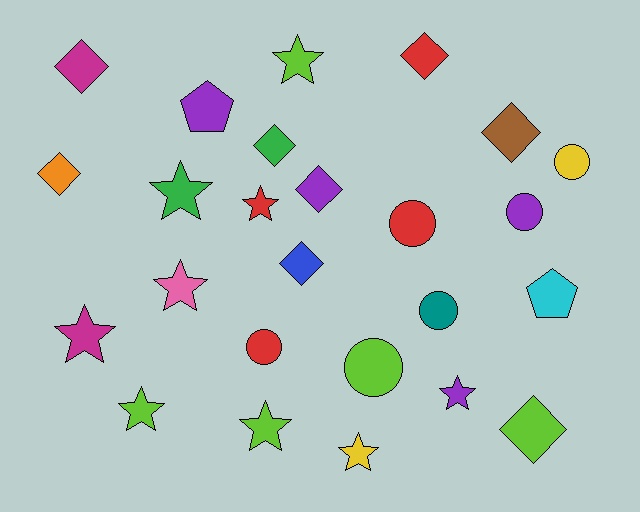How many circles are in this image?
There are 6 circles.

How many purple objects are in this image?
There are 4 purple objects.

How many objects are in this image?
There are 25 objects.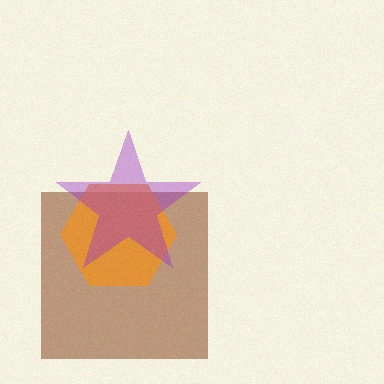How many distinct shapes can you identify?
There are 3 distinct shapes: a brown square, an orange hexagon, a purple star.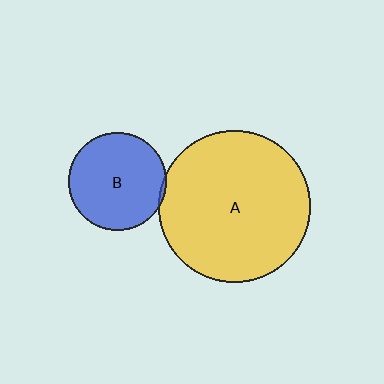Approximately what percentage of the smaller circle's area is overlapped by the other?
Approximately 5%.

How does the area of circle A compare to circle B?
Approximately 2.4 times.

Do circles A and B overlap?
Yes.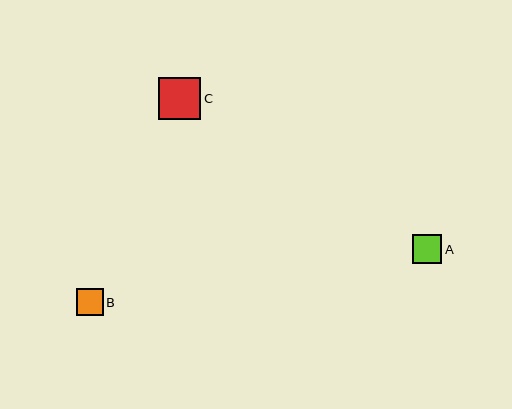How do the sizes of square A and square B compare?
Square A and square B are approximately the same size.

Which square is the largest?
Square C is the largest with a size of approximately 42 pixels.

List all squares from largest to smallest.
From largest to smallest: C, A, B.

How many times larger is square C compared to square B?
Square C is approximately 1.6 times the size of square B.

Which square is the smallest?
Square B is the smallest with a size of approximately 27 pixels.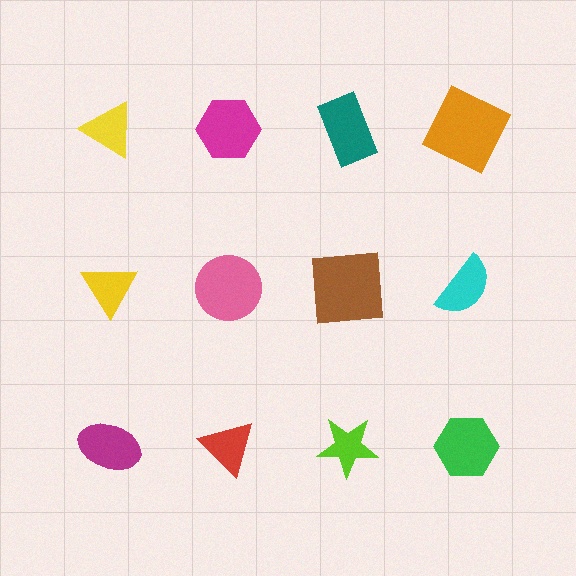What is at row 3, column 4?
A green hexagon.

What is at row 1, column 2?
A magenta hexagon.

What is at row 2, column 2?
A pink circle.